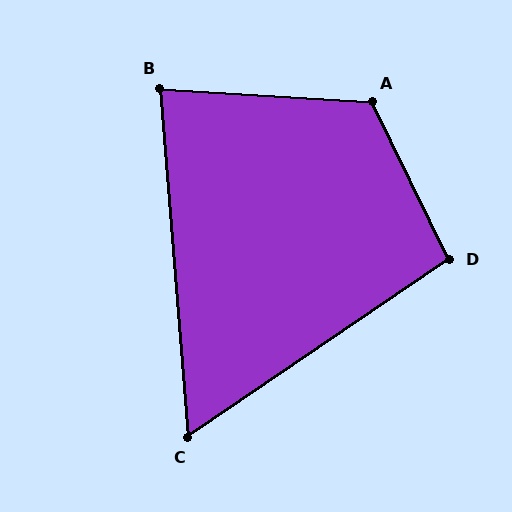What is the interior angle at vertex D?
Approximately 98 degrees (obtuse).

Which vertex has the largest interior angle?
A, at approximately 119 degrees.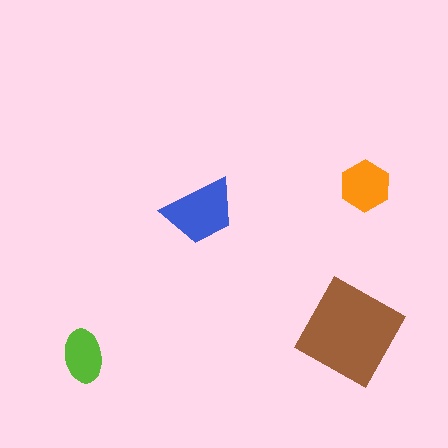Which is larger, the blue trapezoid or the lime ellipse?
The blue trapezoid.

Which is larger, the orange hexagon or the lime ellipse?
The orange hexagon.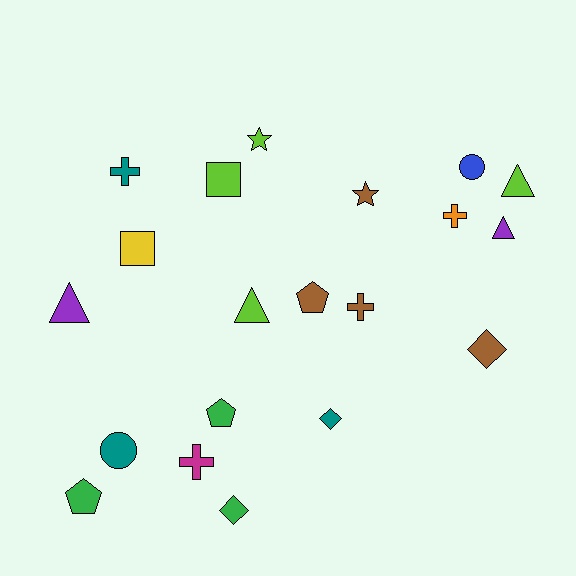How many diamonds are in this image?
There are 3 diamonds.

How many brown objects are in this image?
There are 4 brown objects.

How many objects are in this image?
There are 20 objects.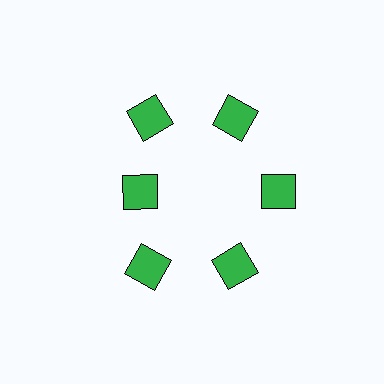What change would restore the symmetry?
The symmetry would be restored by moving it outward, back onto the ring so that all 6 squares sit at equal angles and equal distance from the center.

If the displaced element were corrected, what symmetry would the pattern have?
It would have 6-fold rotational symmetry — the pattern would map onto itself every 60 degrees.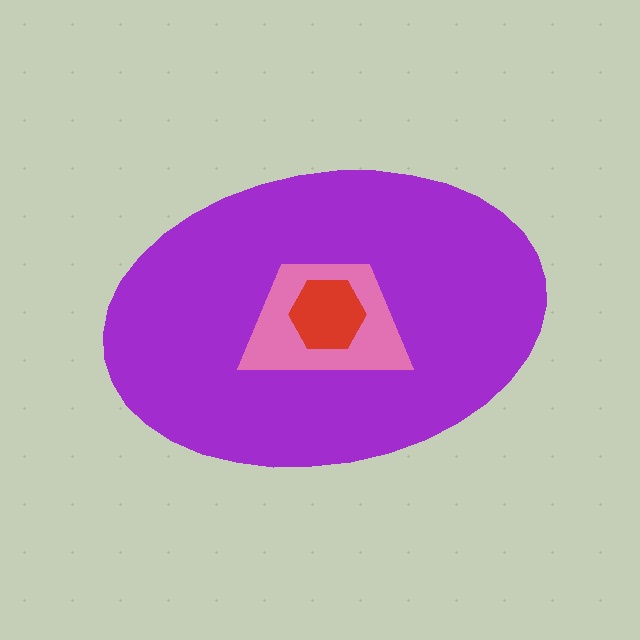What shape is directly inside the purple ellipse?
The pink trapezoid.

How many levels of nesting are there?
3.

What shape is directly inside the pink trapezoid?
The red hexagon.